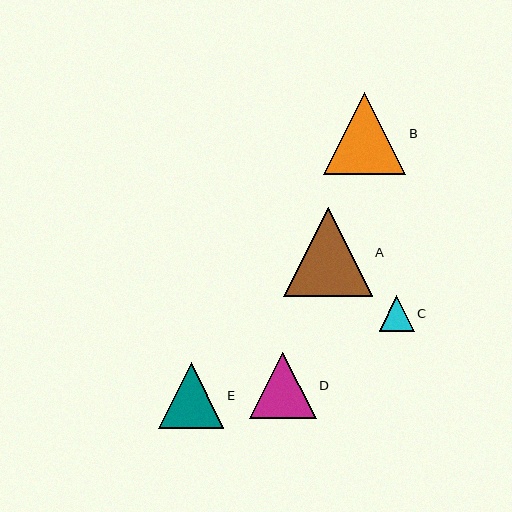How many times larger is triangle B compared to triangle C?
Triangle B is approximately 2.3 times the size of triangle C.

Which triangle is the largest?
Triangle A is the largest with a size of approximately 89 pixels.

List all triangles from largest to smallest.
From largest to smallest: A, B, D, E, C.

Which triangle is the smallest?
Triangle C is the smallest with a size of approximately 35 pixels.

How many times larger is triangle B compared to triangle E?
Triangle B is approximately 1.2 times the size of triangle E.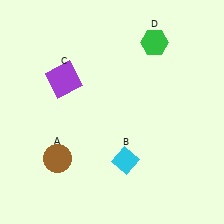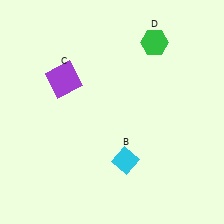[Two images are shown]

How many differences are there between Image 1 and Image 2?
There is 1 difference between the two images.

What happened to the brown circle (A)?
The brown circle (A) was removed in Image 2. It was in the bottom-left area of Image 1.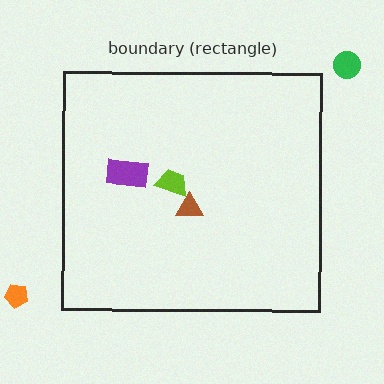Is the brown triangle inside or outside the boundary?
Inside.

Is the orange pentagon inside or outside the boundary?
Outside.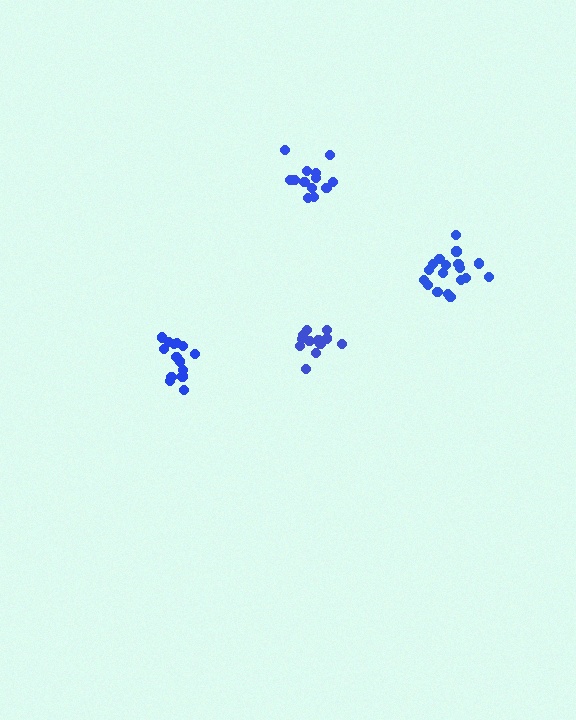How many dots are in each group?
Group 1: 14 dots, Group 2: 18 dots, Group 3: 12 dots, Group 4: 15 dots (59 total).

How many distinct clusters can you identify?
There are 4 distinct clusters.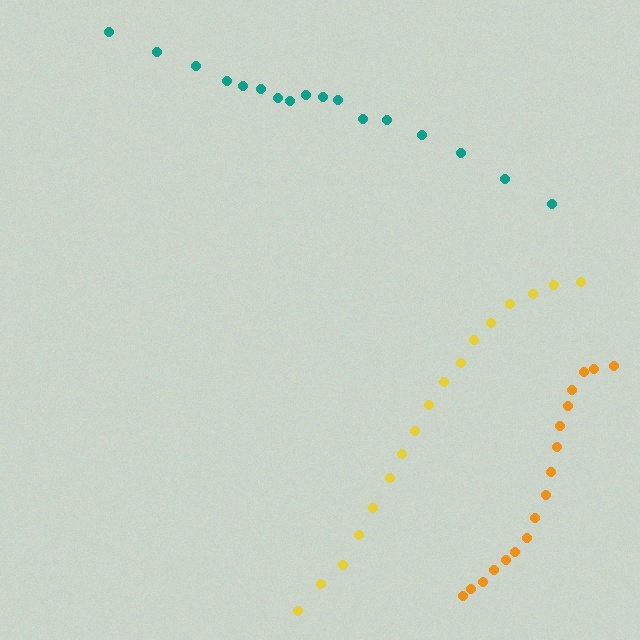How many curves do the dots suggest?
There are 3 distinct paths.